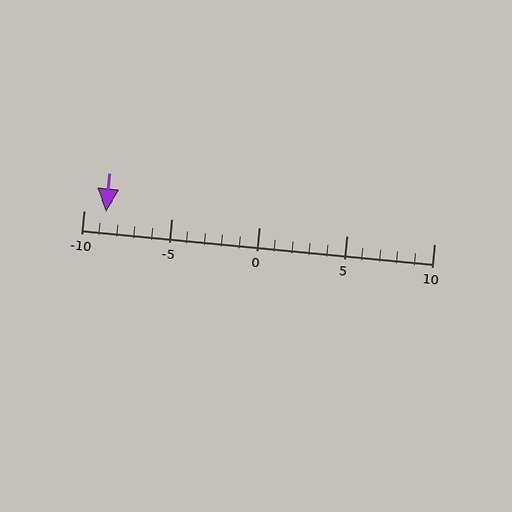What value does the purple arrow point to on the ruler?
The purple arrow points to approximately -9.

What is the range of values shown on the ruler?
The ruler shows values from -10 to 10.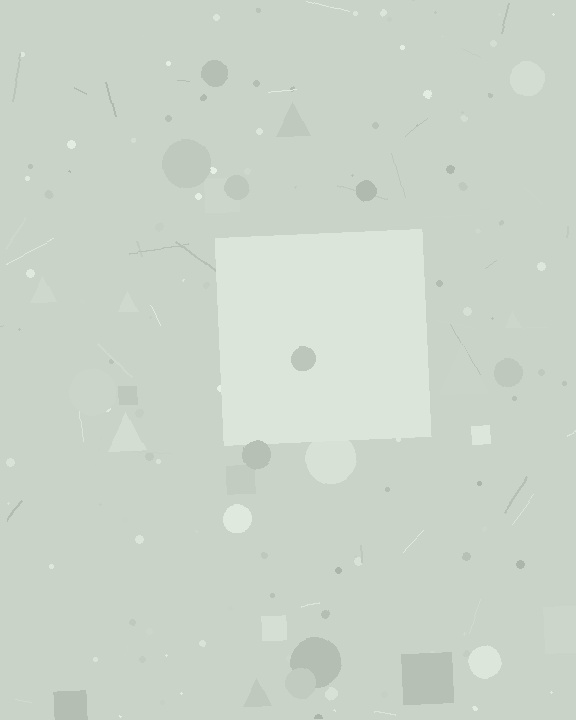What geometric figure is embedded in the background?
A square is embedded in the background.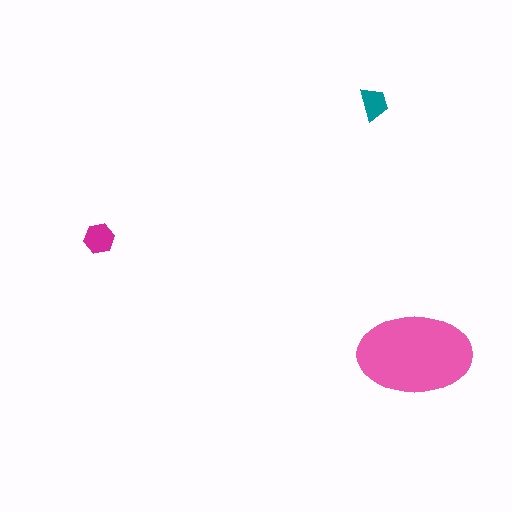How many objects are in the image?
There are 3 objects in the image.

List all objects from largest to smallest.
The pink ellipse, the magenta hexagon, the teal trapezoid.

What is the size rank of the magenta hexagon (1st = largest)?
2nd.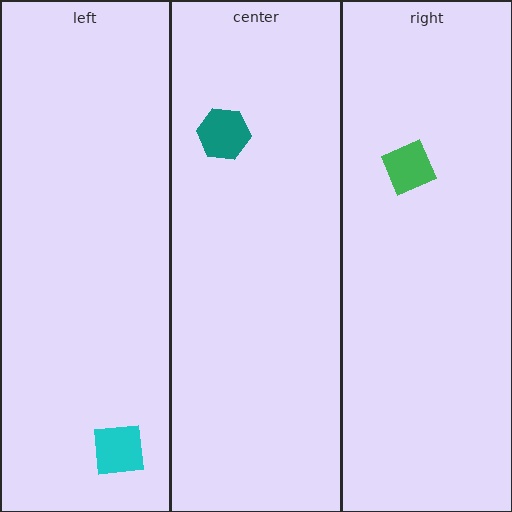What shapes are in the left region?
The cyan square.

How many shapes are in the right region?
1.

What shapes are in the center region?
The teal hexagon.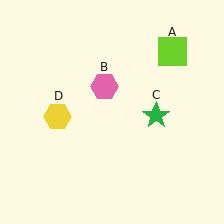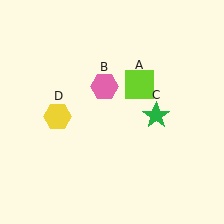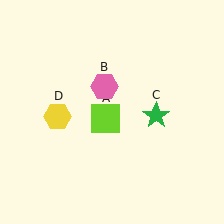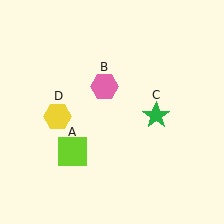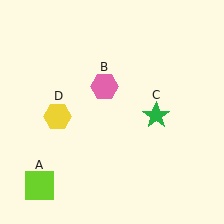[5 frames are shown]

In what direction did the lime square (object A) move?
The lime square (object A) moved down and to the left.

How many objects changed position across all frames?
1 object changed position: lime square (object A).